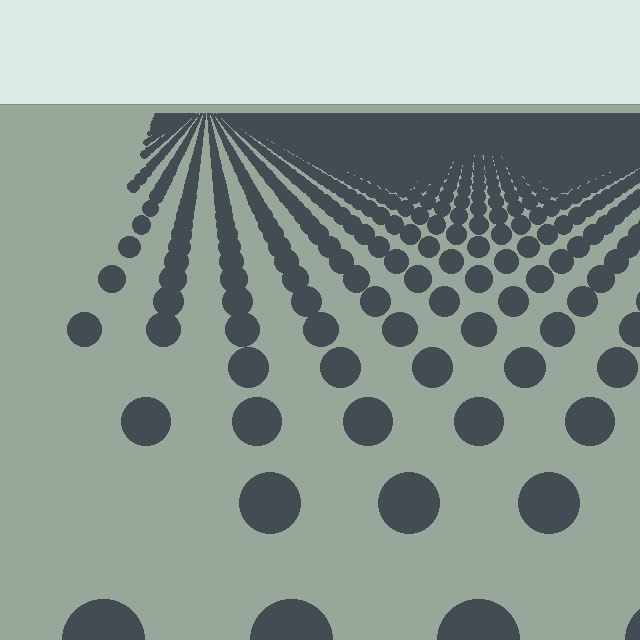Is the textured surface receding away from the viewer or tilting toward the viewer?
The surface is receding away from the viewer. Texture elements get smaller and denser toward the top.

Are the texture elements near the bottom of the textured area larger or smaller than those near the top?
Larger. Near the bottom, elements are closer to the viewer and appear at a bigger on-screen size.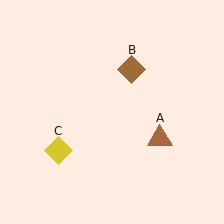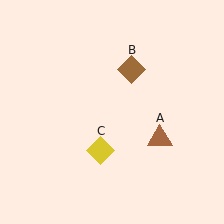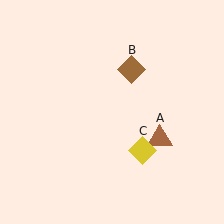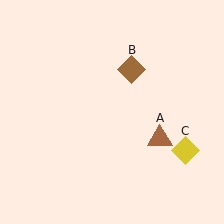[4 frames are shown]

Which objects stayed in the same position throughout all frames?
Brown triangle (object A) and brown diamond (object B) remained stationary.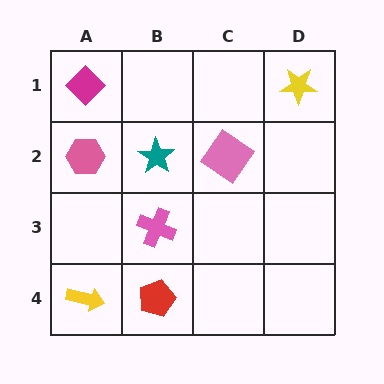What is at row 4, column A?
A yellow arrow.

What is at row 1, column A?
A magenta diamond.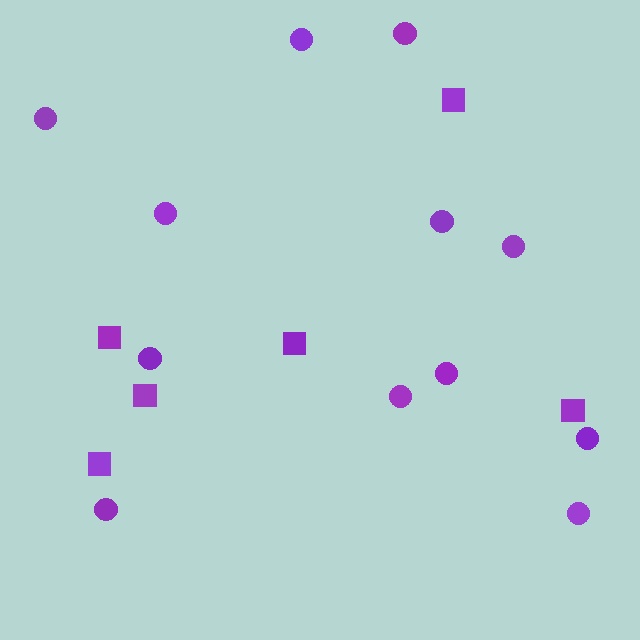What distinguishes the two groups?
There are 2 groups: one group of circles (12) and one group of squares (6).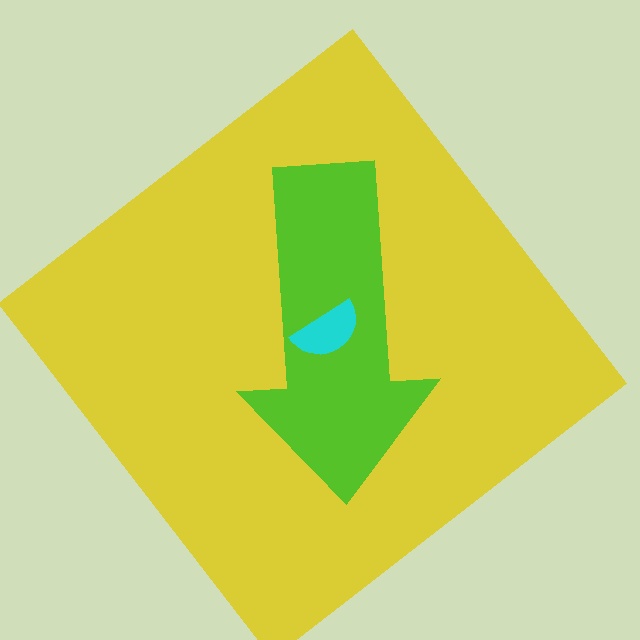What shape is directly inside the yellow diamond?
The lime arrow.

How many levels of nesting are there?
3.